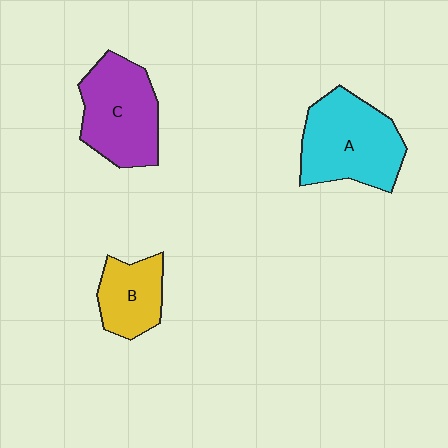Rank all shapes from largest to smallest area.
From largest to smallest: A (cyan), C (purple), B (yellow).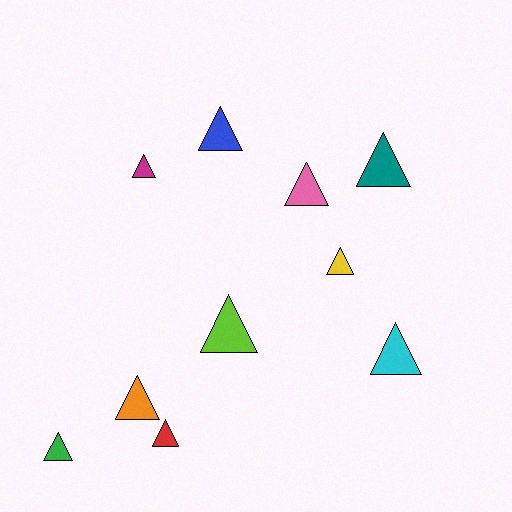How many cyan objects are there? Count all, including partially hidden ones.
There is 1 cyan object.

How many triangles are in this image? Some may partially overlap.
There are 10 triangles.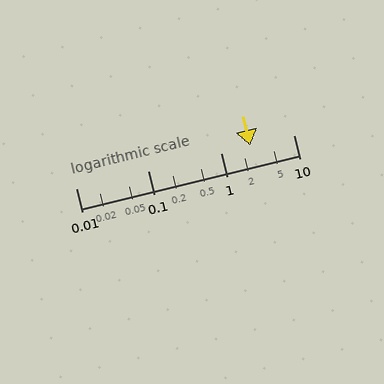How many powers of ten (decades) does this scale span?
The scale spans 3 decades, from 0.01 to 10.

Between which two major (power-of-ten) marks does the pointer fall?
The pointer is between 1 and 10.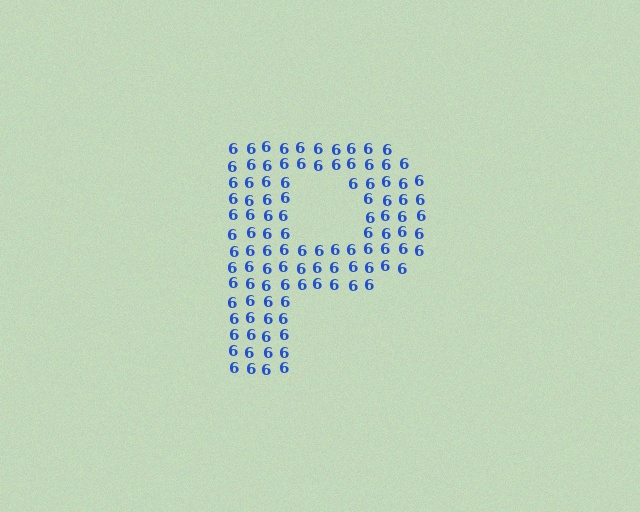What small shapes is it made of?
It is made of small digit 6's.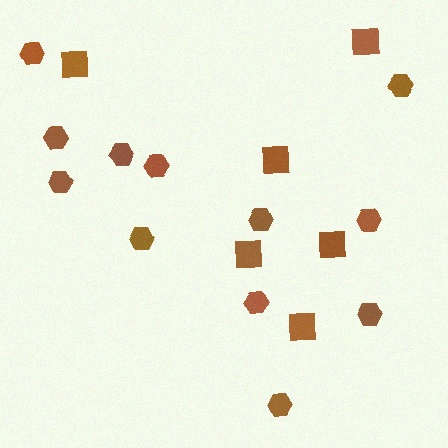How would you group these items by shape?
There are 2 groups: one group of squares (6) and one group of hexagons (12).